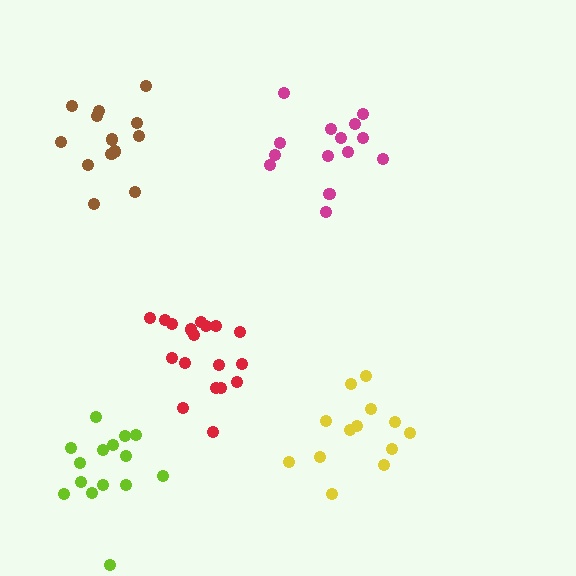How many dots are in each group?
Group 1: 13 dots, Group 2: 15 dots, Group 3: 18 dots, Group 4: 13 dots, Group 5: 14 dots (73 total).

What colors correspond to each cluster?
The clusters are colored: brown, lime, red, yellow, magenta.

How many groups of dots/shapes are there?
There are 5 groups.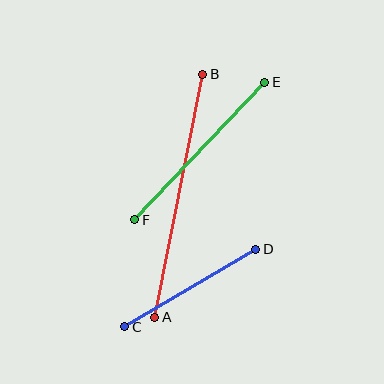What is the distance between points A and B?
The distance is approximately 247 pixels.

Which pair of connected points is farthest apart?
Points A and B are farthest apart.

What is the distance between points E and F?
The distance is approximately 190 pixels.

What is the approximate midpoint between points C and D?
The midpoint is at approximately (190, 288) pixels.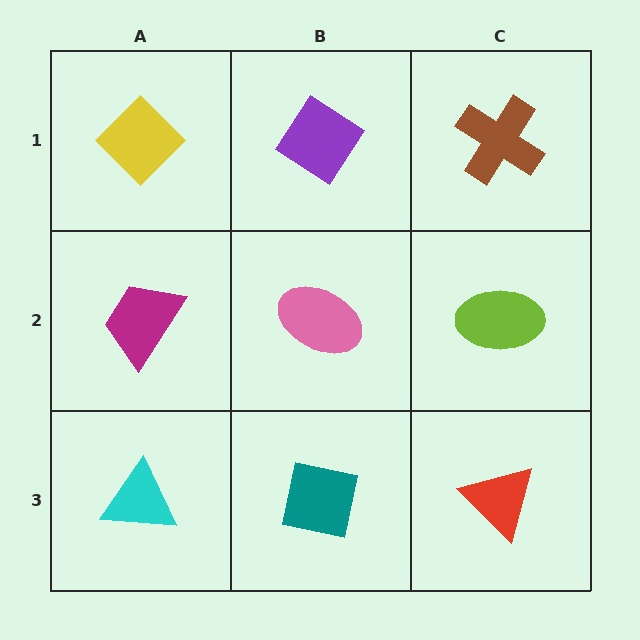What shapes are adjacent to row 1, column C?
A lime ellipse (row 2, column C), a purple diamond (row 1, column B).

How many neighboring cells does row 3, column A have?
2.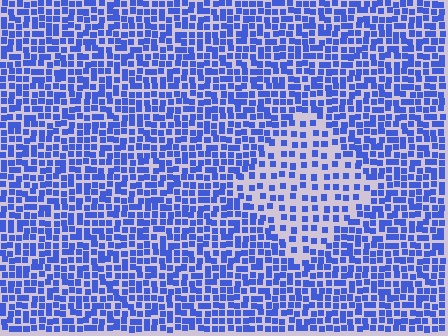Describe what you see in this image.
The image contains small blue elements arranged at two different densities. A diamond-shaped region is visible where the elements are less densely packed than the surrounding area.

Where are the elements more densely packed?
The elements are more densely packed outside the diamond boundary.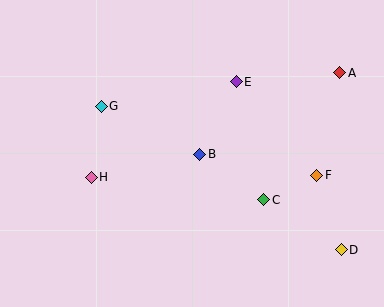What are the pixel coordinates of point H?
Point H is at (91, 177).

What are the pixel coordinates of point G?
Point G is at (101, 106).